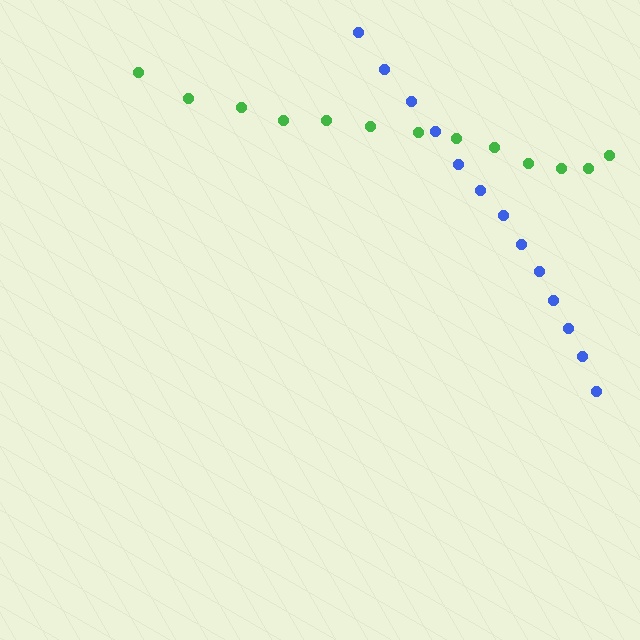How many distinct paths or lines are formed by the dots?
There are 2 distinct paths.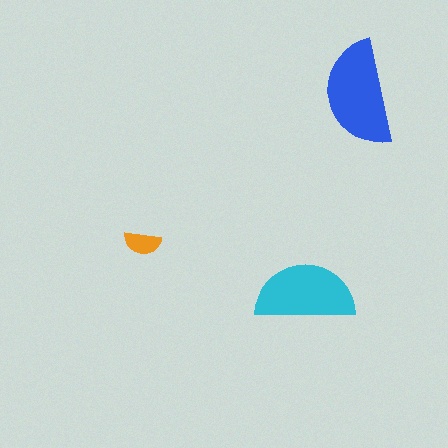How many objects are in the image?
There are 3 objects in the image.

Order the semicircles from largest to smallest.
the blue one, the cyan one, the orange one.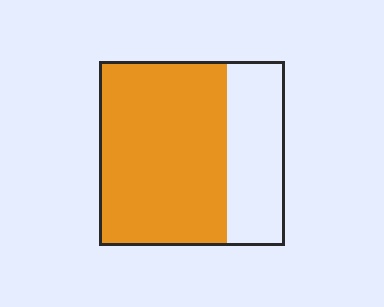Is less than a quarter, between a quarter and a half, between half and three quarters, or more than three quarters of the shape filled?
Between half and three quarters.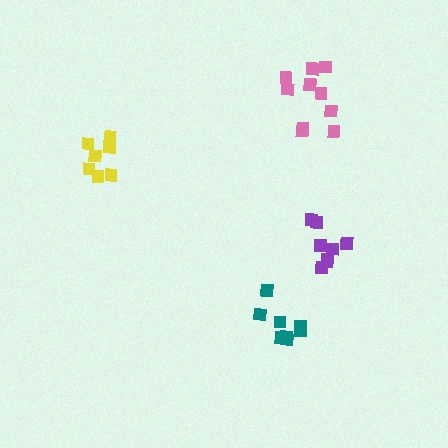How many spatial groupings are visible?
There are 4 spatial groupings.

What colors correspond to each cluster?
The clusters are colored: teal, purple, pink, yellow.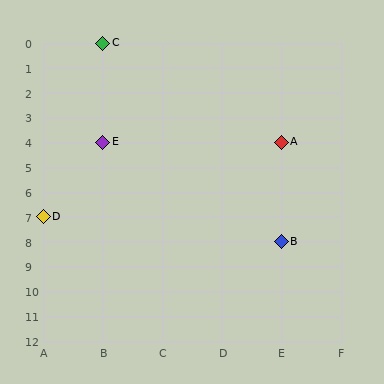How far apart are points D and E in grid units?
Points D and E are 1 column and 3 rows apart (about 3.2 grid units diagonally).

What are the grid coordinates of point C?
Point C is at grid coordinates (B, 0).